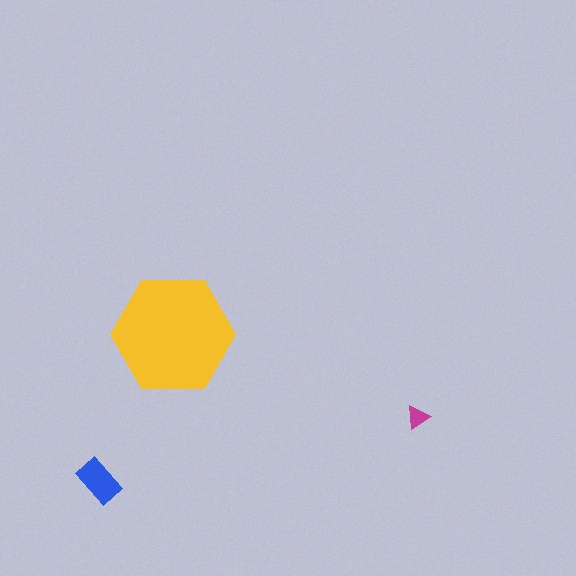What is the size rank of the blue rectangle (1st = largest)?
2nd.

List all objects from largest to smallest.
The yellow hexagon, the blue rectangle, the magenta triangle.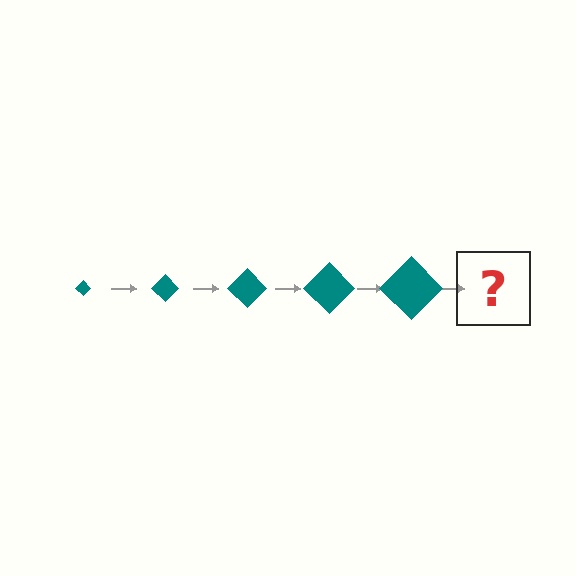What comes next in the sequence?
The next element should be a teal diamond, larger than the previous one.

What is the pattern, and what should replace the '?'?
The pattern is that the diamond gets progressively larger each step. The '?' should be a teal diamond, larger than the previous one.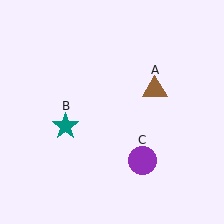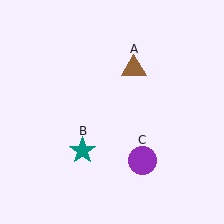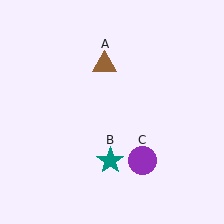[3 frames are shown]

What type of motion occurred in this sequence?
The brown triangle (object A), teal star (object B) rotated counterclockwise around the center of the scene.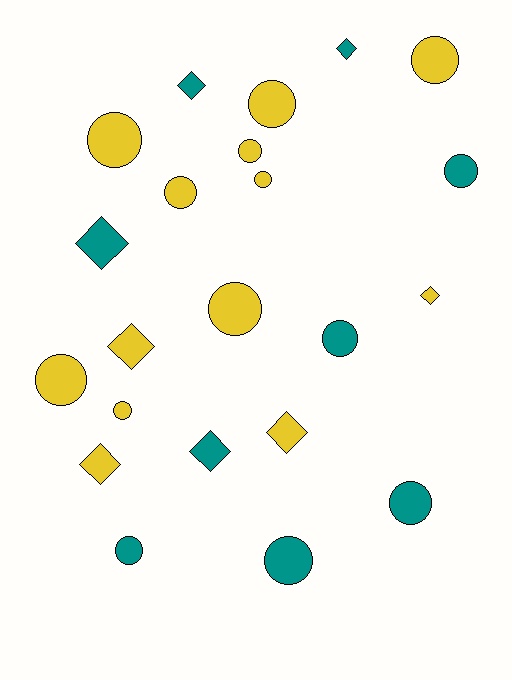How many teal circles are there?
There are 5 teal circles.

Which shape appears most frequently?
Circle, with 14 objects.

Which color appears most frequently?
Yellow, with 13 objects.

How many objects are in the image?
There are 22 objects.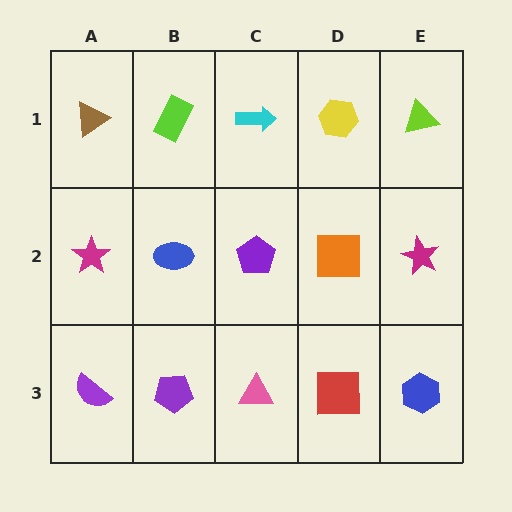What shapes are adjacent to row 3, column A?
A magenta star (row 2, column A), a purple pentagon (row 3, column B).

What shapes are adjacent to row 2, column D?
A yellow hexagon (row 1, column D), a red square (row 3, column D), a purple pentagon (row 2, column C), a magenta star (row 2, column E).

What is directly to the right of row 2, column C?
An orange square.